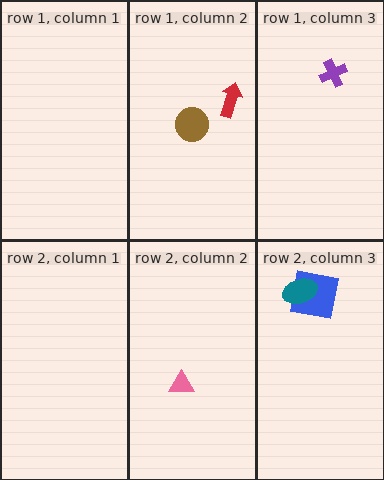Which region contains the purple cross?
The row 1, column 3 region.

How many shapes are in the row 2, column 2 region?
1.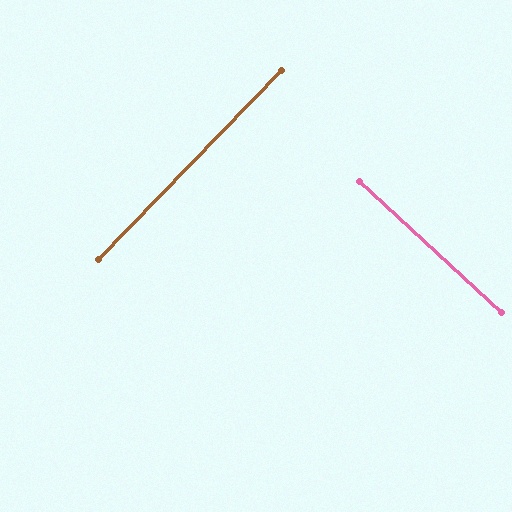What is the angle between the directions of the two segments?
Approximately 89 degrees.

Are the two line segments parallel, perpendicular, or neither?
Perpendicular — they meet at approximately 89°.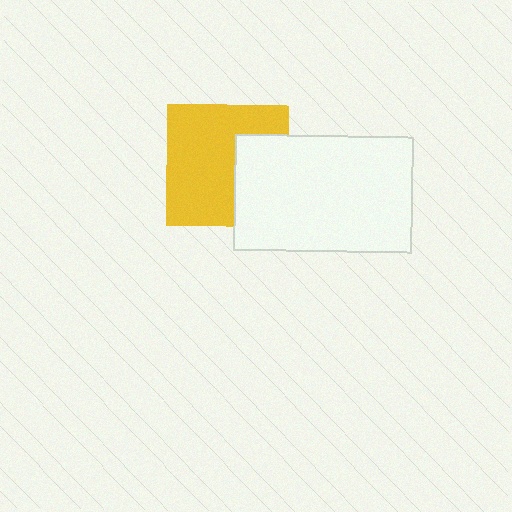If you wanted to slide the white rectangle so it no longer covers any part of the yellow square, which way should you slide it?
Slide it right — that is the most direct way to separate the two shapes.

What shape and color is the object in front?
The object in front is a white rectangle.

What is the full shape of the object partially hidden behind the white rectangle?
The partially hidden object is a yellow square.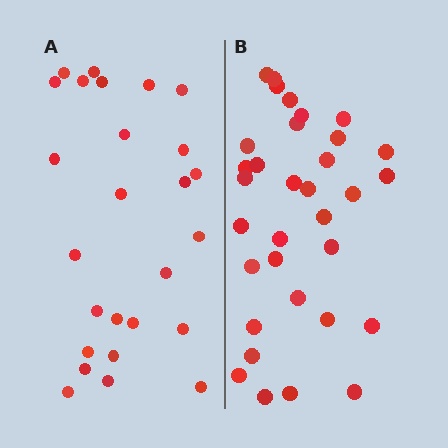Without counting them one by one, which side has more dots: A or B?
Region B (the right region) has more dots.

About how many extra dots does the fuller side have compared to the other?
Region B has roughly 8 or so more dots than region A.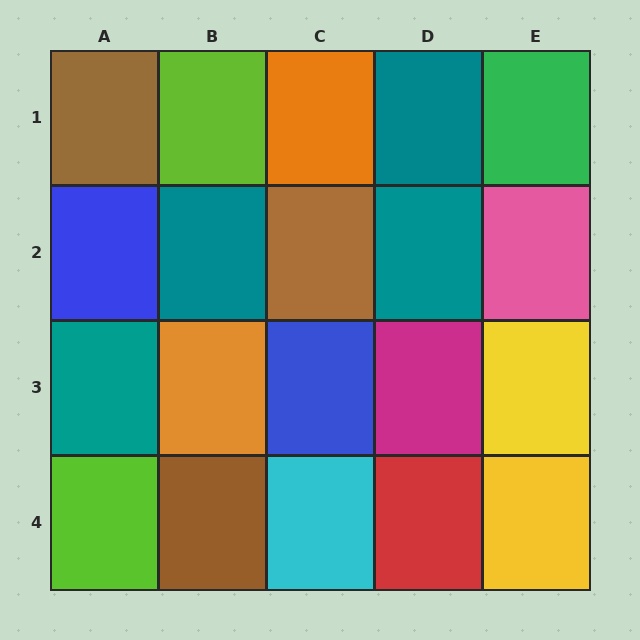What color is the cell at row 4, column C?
Cyan.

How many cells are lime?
2 cells are lime.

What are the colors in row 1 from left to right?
Brown, lime, orange, teal, green.